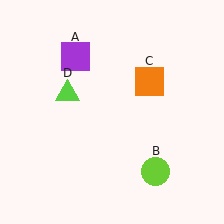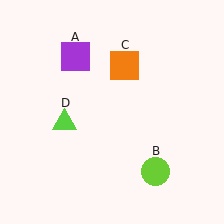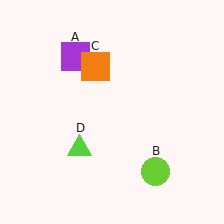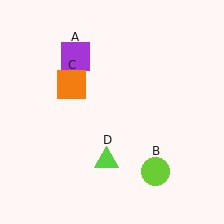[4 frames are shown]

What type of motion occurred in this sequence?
The orange square (object C), lime triangle (object D) rotated counterclockwise around the center of the scene.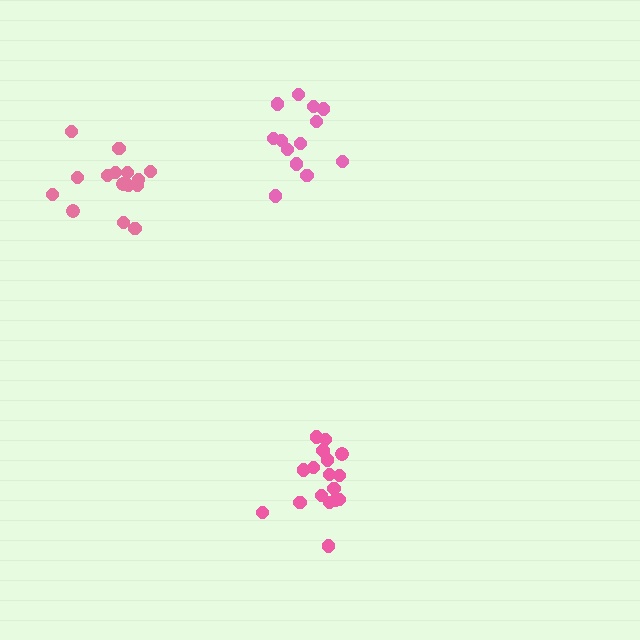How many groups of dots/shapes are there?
There are 3 groups.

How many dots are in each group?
Group 1: 13 dots, Group 2: 17 dots, Group 3: 15 dots (45 total).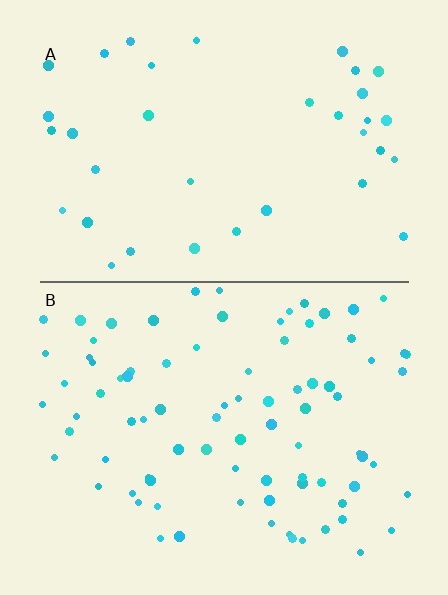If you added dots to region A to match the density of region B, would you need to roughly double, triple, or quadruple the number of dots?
Approximately double.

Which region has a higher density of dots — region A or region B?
B (the bottom).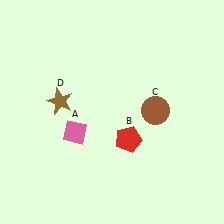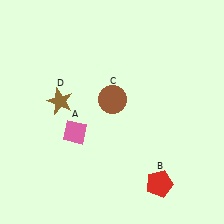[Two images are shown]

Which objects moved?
The objects that moved are: the red pentagon (B), the brown circle (C).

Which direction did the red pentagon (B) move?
The red pentagon (B) moved down.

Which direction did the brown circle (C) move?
The brown circle (C) moved left.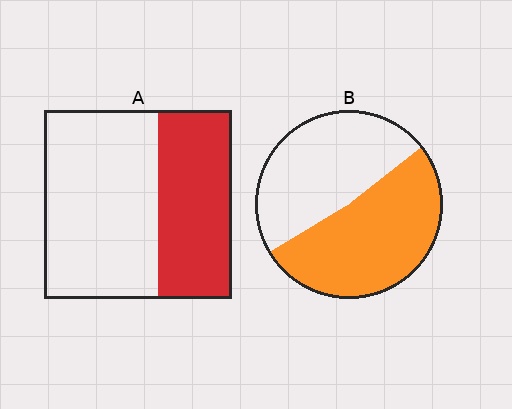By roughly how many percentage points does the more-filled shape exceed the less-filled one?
By roughly 15 percentage points (B over A).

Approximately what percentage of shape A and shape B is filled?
A is approximately 40% and B is approximately 50%.